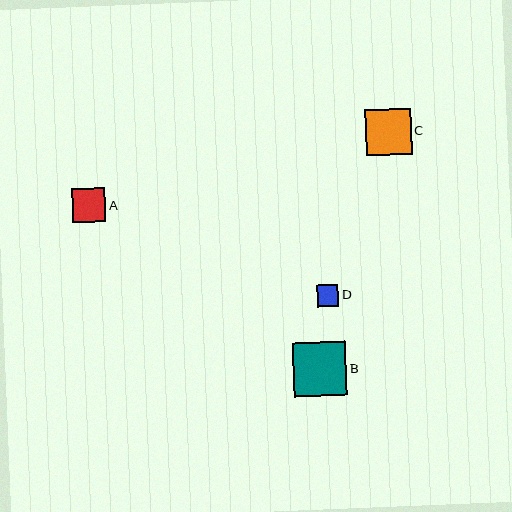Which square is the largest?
Square B is the largest with a size of approximately 53 pixels.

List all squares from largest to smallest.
From largest to smallest: B, C, A, D.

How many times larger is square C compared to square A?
Square C is approximately 1.4 times the size of square A.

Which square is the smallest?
Square D is the smallest with a size of approximately 21 pixels.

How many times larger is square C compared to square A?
Square C is approximately 1.4 times the size of square A.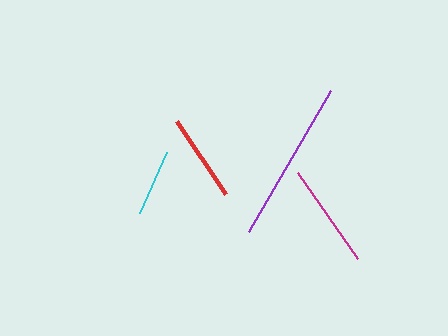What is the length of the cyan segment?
The cyan segment is approximately 67 pixels long.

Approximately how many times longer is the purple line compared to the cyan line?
The purple line is approximately 2.4 times the length of the cyan line.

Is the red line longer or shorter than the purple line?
The purple line is longer than the red line.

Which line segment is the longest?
The purple line is the longest at approximately 163 pixels.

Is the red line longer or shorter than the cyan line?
The red line is longer than the cyan line.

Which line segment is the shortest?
The cyan line is the shortest at approximately 67 pixels.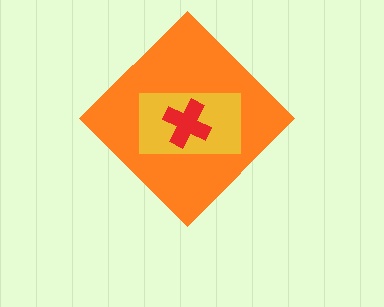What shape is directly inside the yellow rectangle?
The red cross.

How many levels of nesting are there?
3.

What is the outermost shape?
The orange diamond.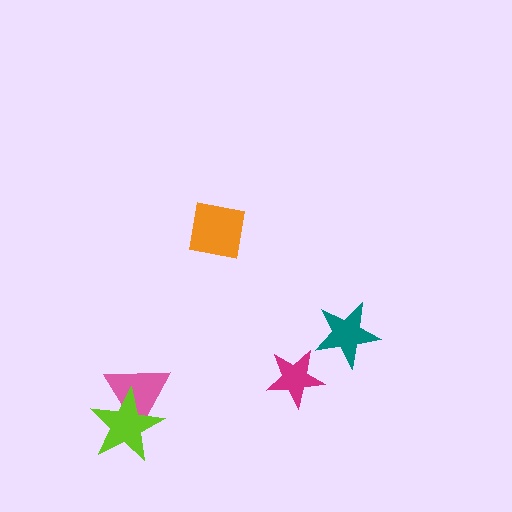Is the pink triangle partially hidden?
Yes, it is partially covered by another shape.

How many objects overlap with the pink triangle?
1 object overlaps with the pink triangle.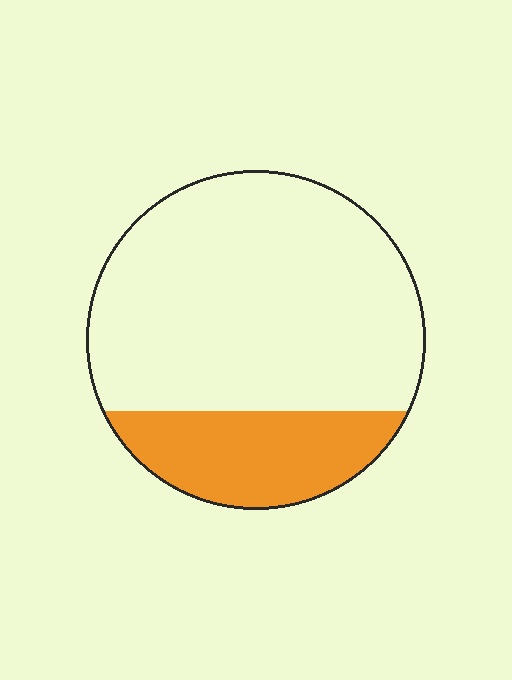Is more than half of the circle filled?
No.